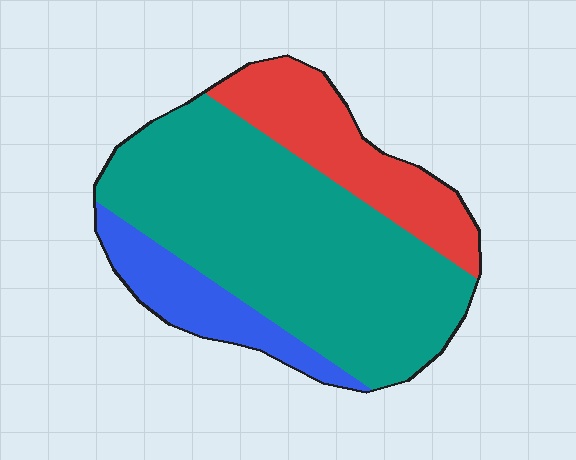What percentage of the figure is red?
Red takes up about one fifth (1/5) of the figure.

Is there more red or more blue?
Red.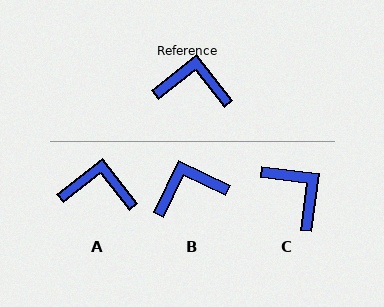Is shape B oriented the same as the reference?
No, it is off by about 27 degrees.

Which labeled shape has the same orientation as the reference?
A.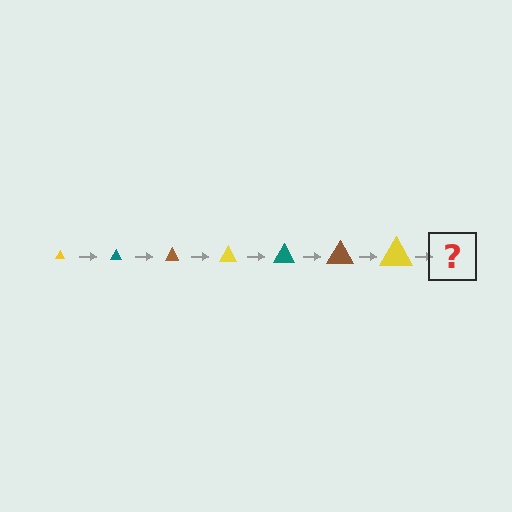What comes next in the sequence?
The next element should be a teal triangle, larger than the previous one.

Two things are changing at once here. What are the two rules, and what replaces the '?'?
The two rules are that the triangle grows larger each step and the color cycles through yellow, teal, and brown. The '?' should be a teal triangle, larger than the previous one.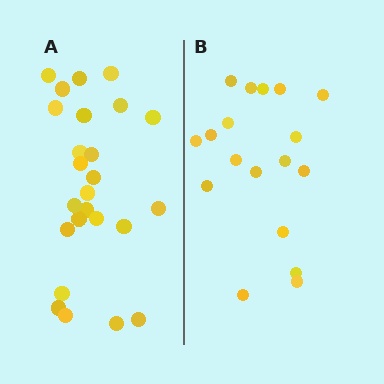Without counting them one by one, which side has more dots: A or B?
Region A (the left region) has more dots.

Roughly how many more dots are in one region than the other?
Region A has roughly 8 or so more dots than region B.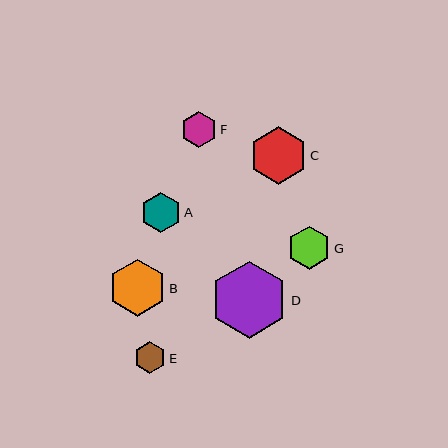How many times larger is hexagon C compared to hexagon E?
Hexagon C is approximately 1.8 times the size of hexagon E.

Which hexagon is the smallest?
Hexagon E is the smallest with a size of approximately 32 pixels.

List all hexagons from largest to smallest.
From largest to smallest: D, C, B, G, A, F, E.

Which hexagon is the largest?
Hexagon D is the largest with a size of approximately 77 pixels.